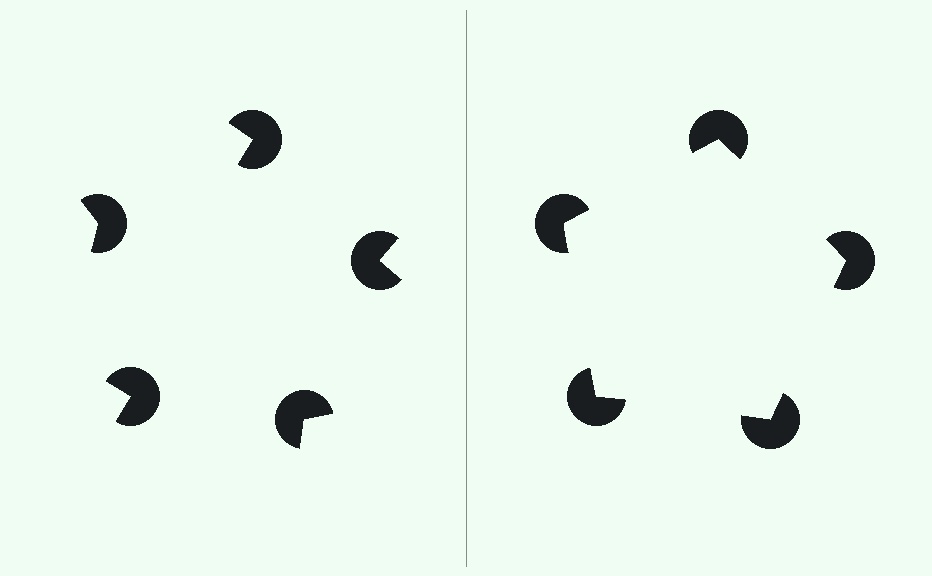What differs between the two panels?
The pac-man discs are positioned identically on both sides; only the wedge orientations differ. On the right they align to a pentagon; on the left they are misaligned.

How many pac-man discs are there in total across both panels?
10 — 5 on each side.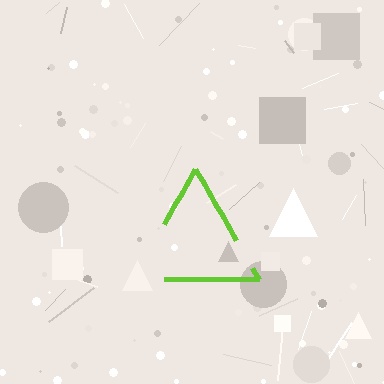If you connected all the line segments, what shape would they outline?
They would outline a triangle.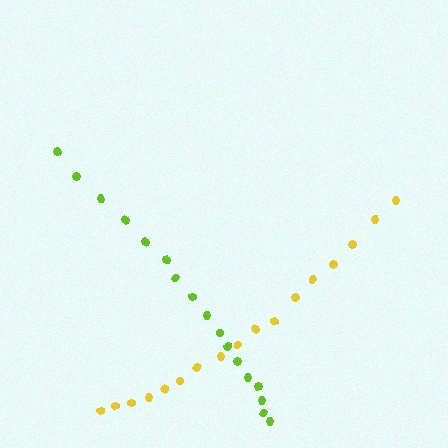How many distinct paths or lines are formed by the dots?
There are 2 distinct paths.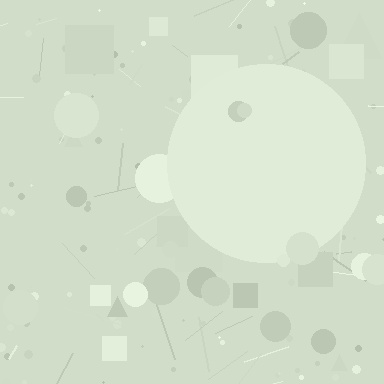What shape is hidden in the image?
A circle is hidden in the image.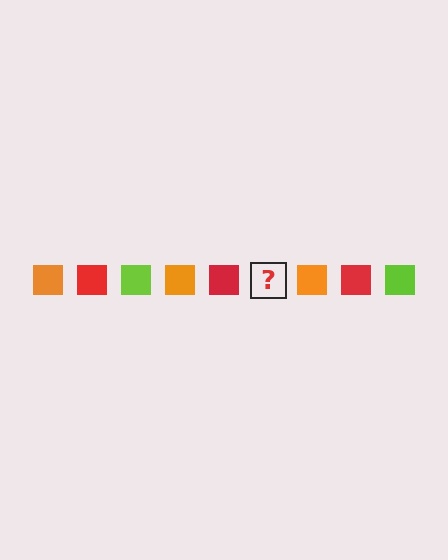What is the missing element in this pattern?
The missing element is a lime square.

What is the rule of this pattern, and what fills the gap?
The rule is that the pattern cycles through orange, red, lime squares. The gap should be filled with a lime square.